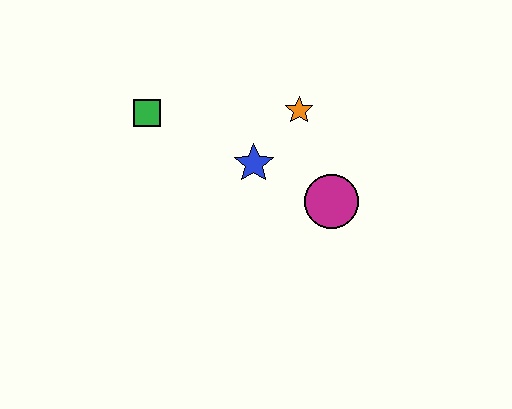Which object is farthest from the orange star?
The green square is farthest from the orange star.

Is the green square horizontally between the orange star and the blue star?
No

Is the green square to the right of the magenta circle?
No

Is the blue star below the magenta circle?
No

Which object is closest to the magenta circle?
The blue star is closest to the magenta circle.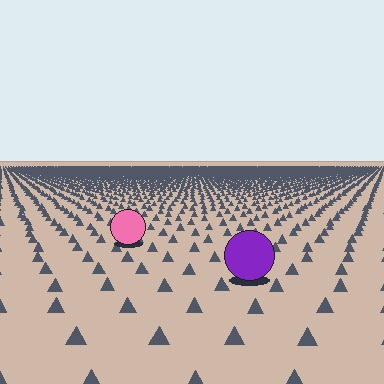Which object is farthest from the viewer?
The pink circle is farthest from the viewer. It appears smaller and the ground texture around it is denser.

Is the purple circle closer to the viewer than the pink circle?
Yes. The purple circle is closer — you can tell from the texture gradient: the ground texture is coarser near it.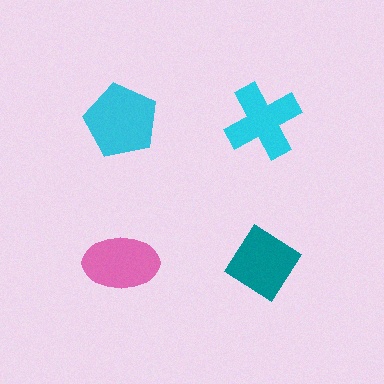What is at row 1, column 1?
A cyan pentagon.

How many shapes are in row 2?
2 shapes.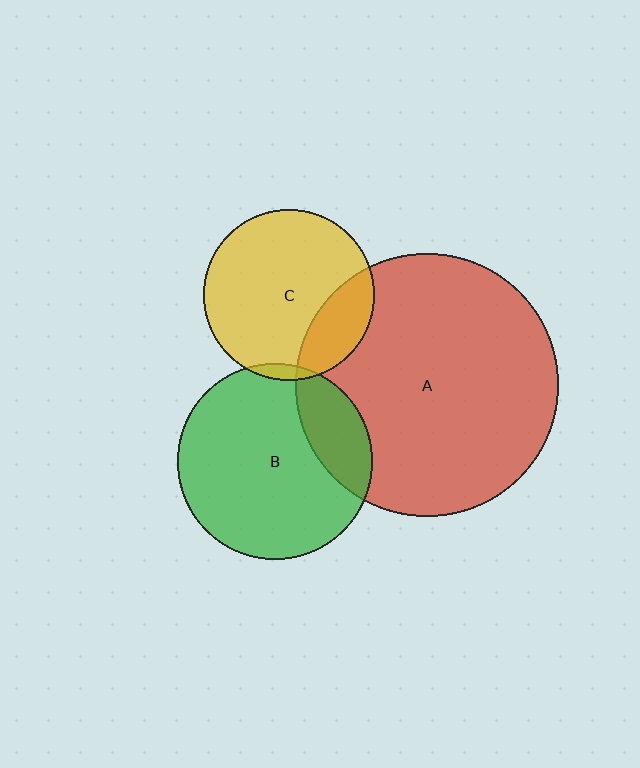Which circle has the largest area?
Circle A (red).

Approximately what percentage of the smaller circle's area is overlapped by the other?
Approximately 20%.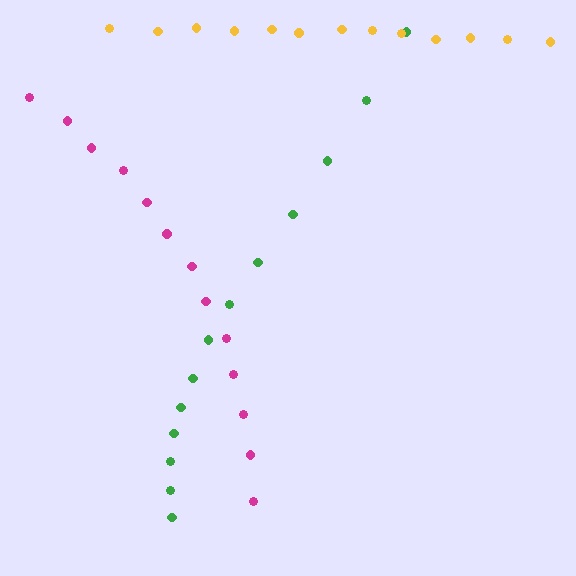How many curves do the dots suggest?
There are 3 distinct paths.